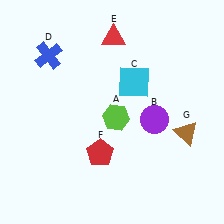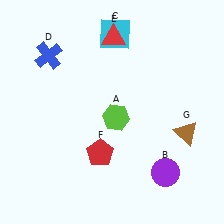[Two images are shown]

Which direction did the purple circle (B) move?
The purple circle (B) moved down.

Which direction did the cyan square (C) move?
The cyan square (C) moved up.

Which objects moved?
The objects that moved are: the purple circle (B), the cyan square (C).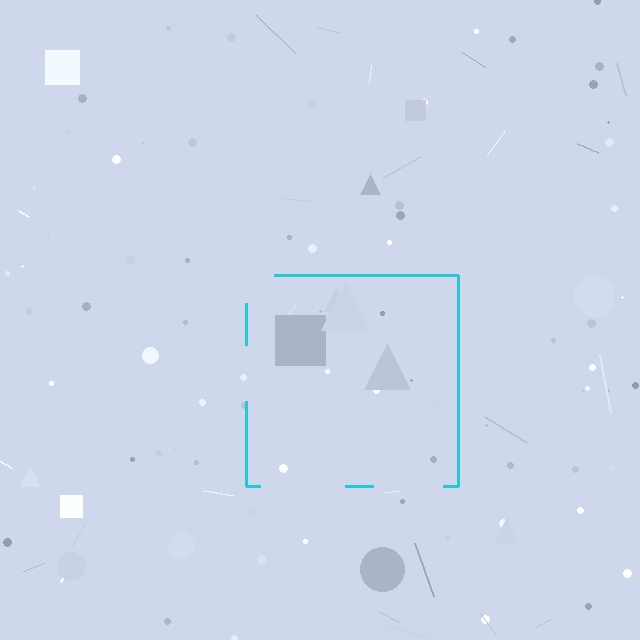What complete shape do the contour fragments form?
The contour fragments form a square.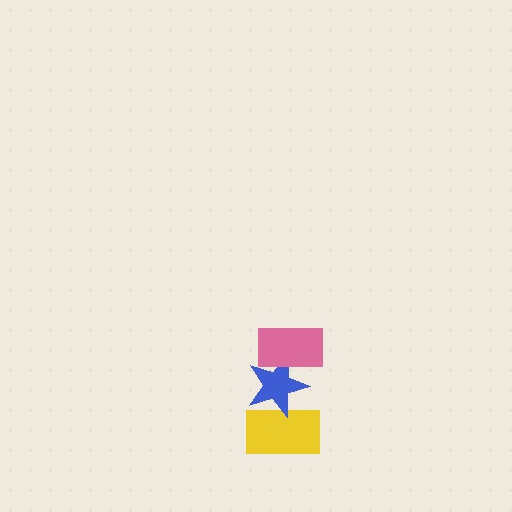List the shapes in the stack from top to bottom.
From top to bottom: the pink rectangle, the blue star, the yellow rectangle.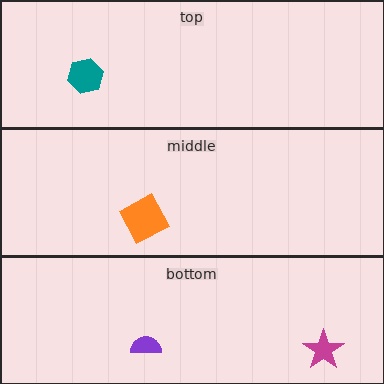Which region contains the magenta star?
The bottom region.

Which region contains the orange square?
The middle region.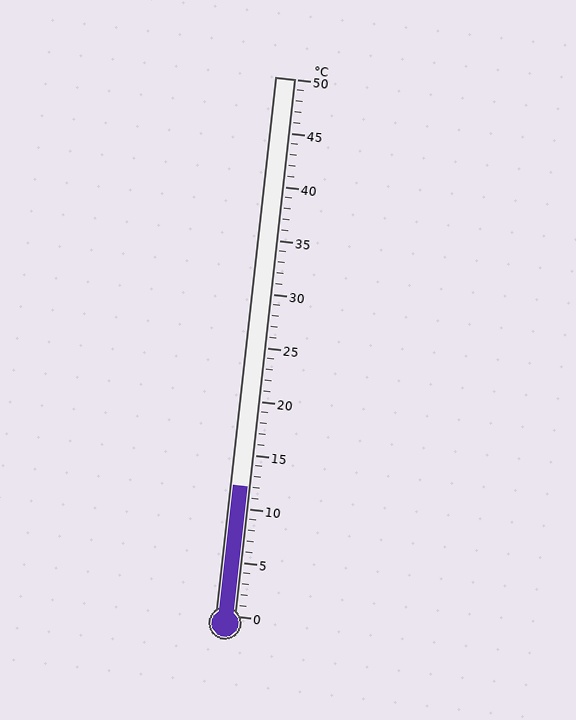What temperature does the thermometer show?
The thermometer shows approximately 12°C.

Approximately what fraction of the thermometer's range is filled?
The thermometer is filled to approximately 25% of its range.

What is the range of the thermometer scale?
The thermometer scale ranges from 0°C to 50°C.